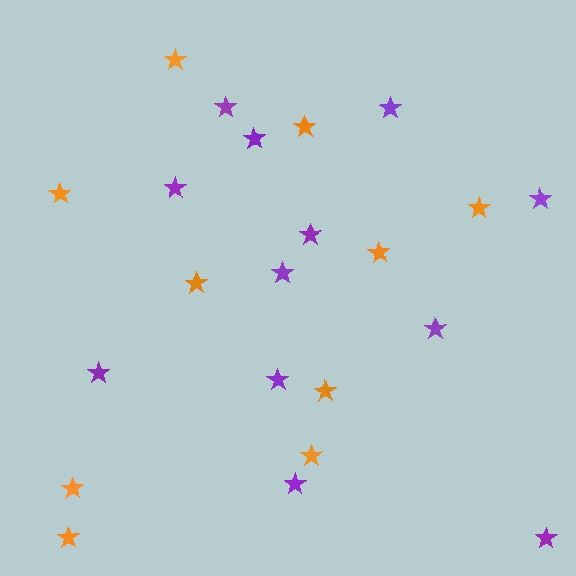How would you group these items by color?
There are 2 groups: one group of orange stars (10) and one group of purple stars (12).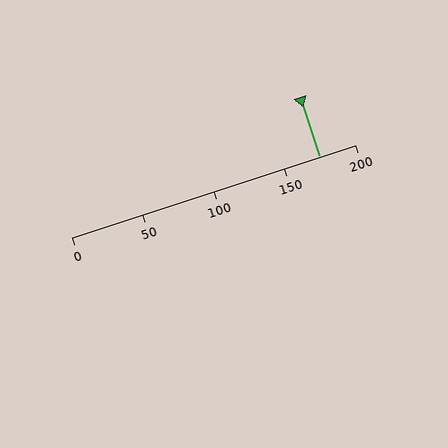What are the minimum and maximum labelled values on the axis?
The axis runs from 0 to 200.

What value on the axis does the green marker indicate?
The marker indicates approximately 175.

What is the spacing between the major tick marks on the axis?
The major ticks are spaced 50 apart.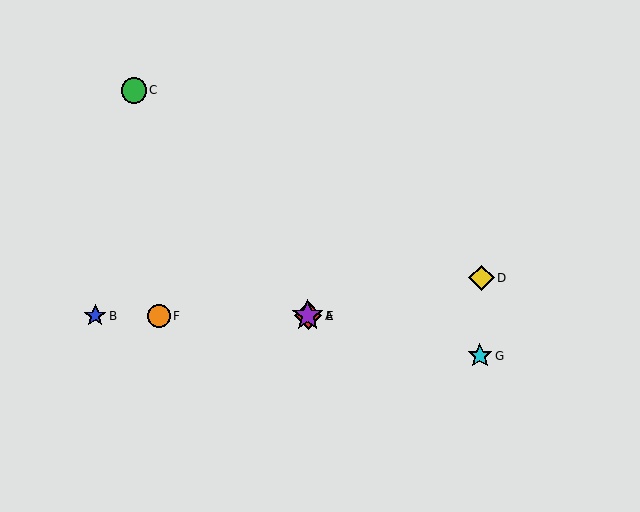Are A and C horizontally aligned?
No, A is at y≈316 and C is at y≈91.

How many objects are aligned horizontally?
4 objects (A, B, E, F) are aligned horizontally.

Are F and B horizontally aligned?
Yes, both are at y≈316.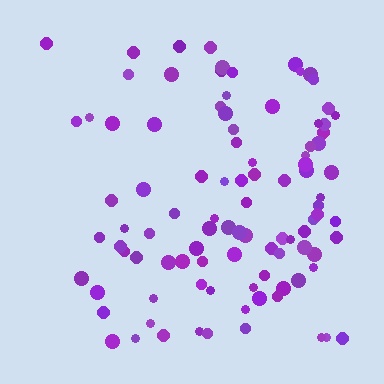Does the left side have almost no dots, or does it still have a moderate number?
Still a moderate number, just noticeably fewer than the right.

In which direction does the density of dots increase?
From left to right, with the right side densest.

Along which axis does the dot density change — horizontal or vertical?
Horizontal.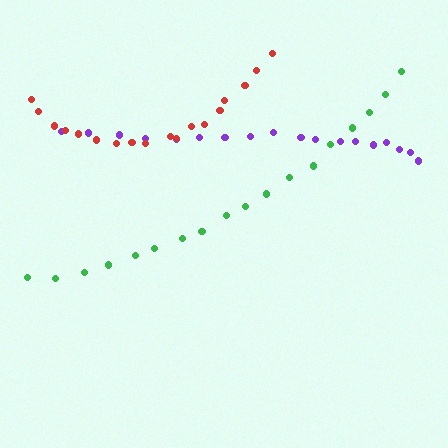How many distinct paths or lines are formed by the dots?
There are 3 distinct paths.